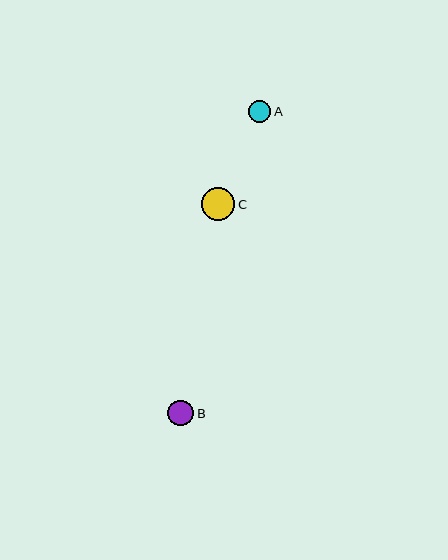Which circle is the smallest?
Circle A is the smallest with a size of approximately 22 pixels.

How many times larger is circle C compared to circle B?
Circle C is approximately 1.3 times the size of circle B.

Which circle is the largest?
Circle C is the largest with a size of approximately 33 pixels.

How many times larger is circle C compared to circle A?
Circle C is approximately 1.6 times the size of circle A.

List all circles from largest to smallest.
From largest to smallest: C, B, A.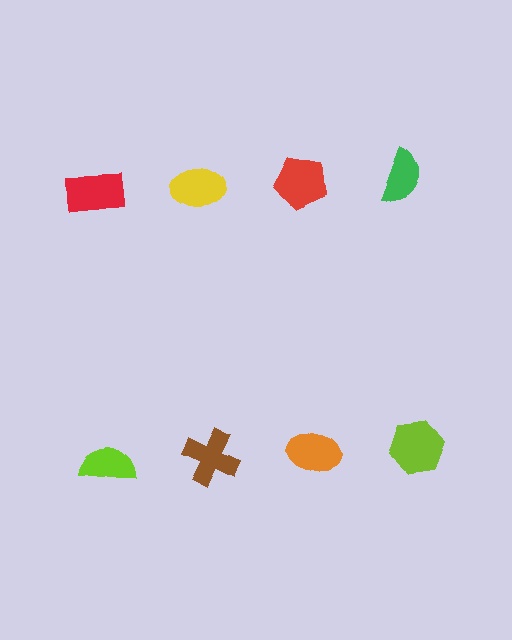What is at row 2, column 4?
A lime hexagon.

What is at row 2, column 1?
A lime semicircle.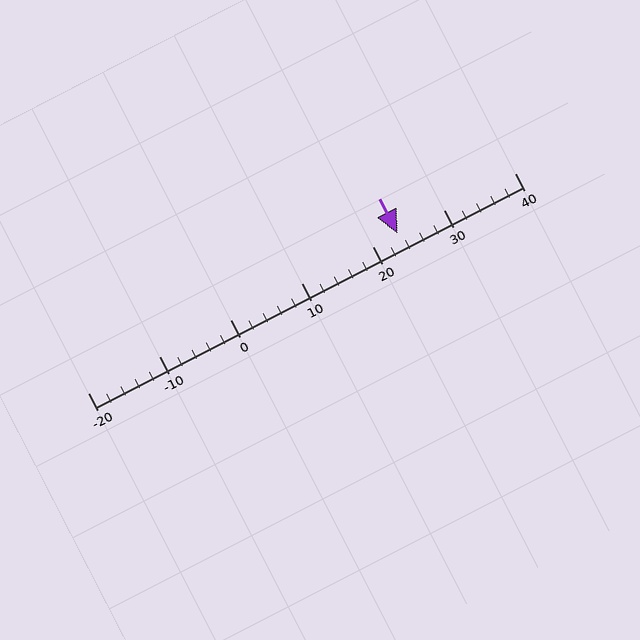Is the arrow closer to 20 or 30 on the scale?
The arrow is closer to 20.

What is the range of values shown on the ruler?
The ruler shows values from -20 to 40.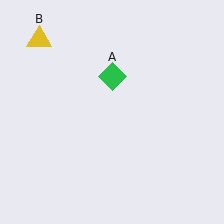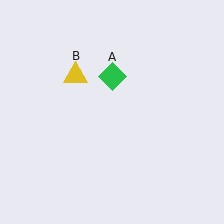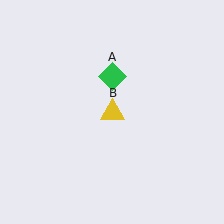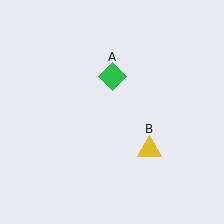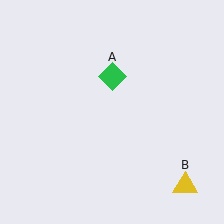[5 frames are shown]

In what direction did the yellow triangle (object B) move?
The yellow triangle (object B) moved down and to the right.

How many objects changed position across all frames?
1 object changed position: yellow triangle (object B).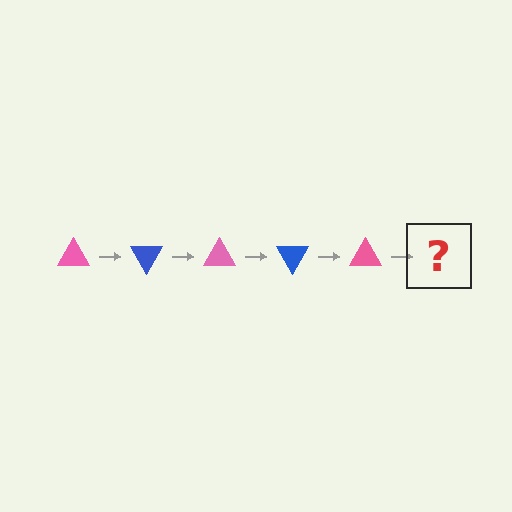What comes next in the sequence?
The next element should be a blue triangle, rotated 300 degrees from the start.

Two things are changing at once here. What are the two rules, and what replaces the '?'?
The two rules are that it rotates 60 degrees each step and the color cycles through pink and blue. The '?' should be a blue triangle, rotated 300 degrees from the start.